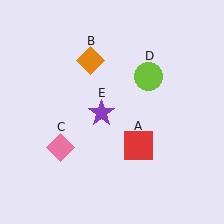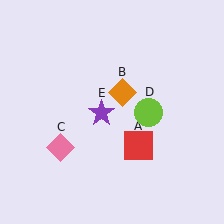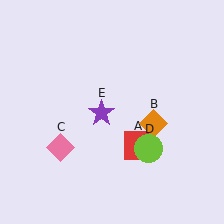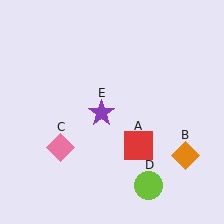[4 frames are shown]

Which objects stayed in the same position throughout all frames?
Red square (object A) and pink diamond (object C) and purple star (object E) remained stationary.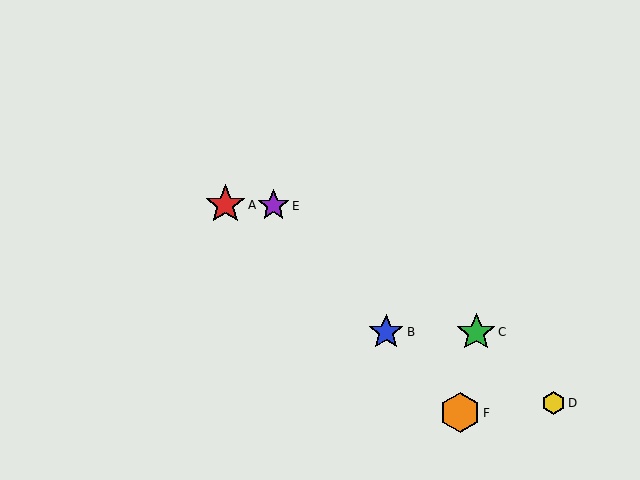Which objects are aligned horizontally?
Objects B, C are aligned horizontally.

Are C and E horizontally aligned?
No, C is at y≈332 and E is at y≈206.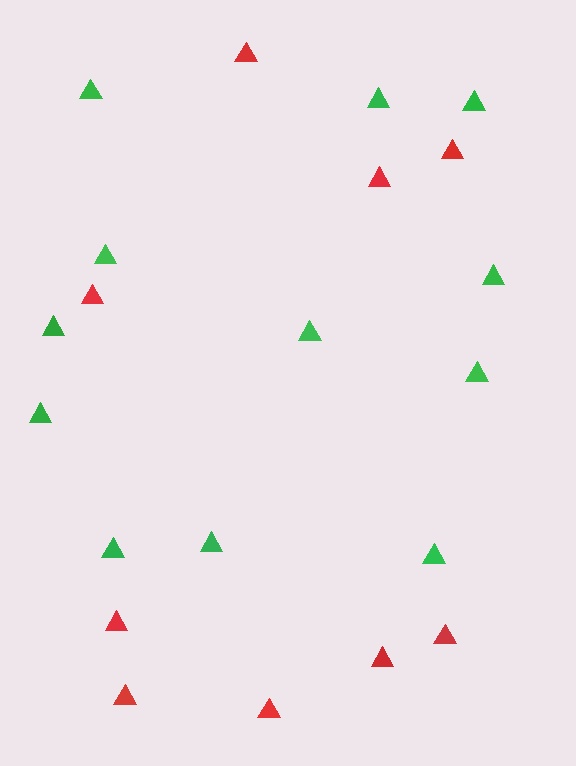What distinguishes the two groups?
There are 2 groups: one group of red triangles (9) and one group of green triangles (12).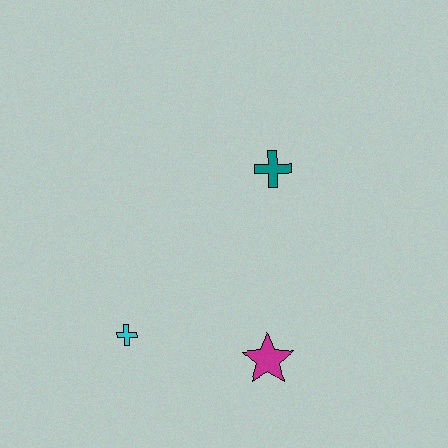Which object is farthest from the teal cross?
The cyan cross is farthest from the teal cross.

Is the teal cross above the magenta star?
Yes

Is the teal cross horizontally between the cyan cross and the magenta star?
No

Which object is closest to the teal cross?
The magenta star is closest to the teal cross.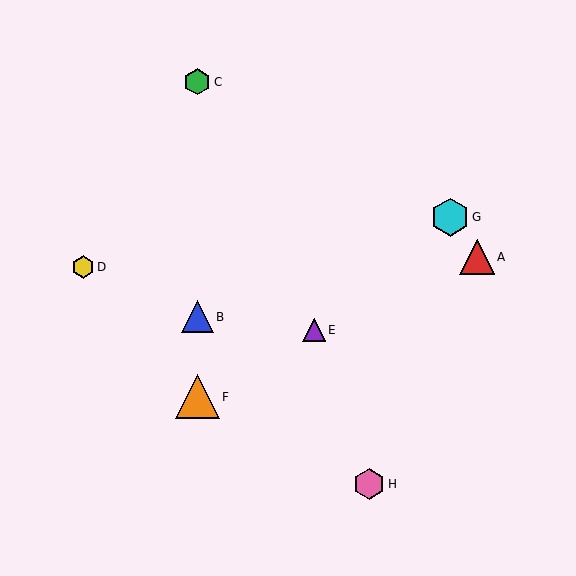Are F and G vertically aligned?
No, F is at x≈197 and G is at x≈450.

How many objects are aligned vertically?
3 objects (B, C, F) are aligned vertically.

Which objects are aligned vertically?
Objects B, C, F are aligned vertically.